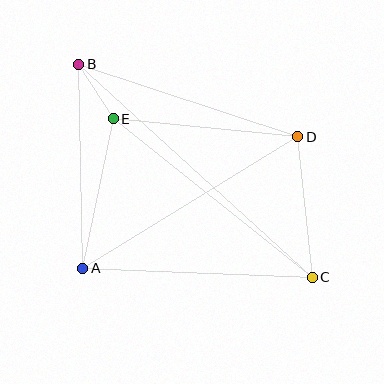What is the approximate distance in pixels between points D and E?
The distance between D and E is approximately 185 pixels.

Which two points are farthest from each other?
Points B and C are farthest from each other.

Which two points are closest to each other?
Points B and E are closest to each other.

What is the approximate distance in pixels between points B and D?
The distance between B and D is approximately 231 pixels.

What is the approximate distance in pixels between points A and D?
The distance between A and D is approximately 252 pixels.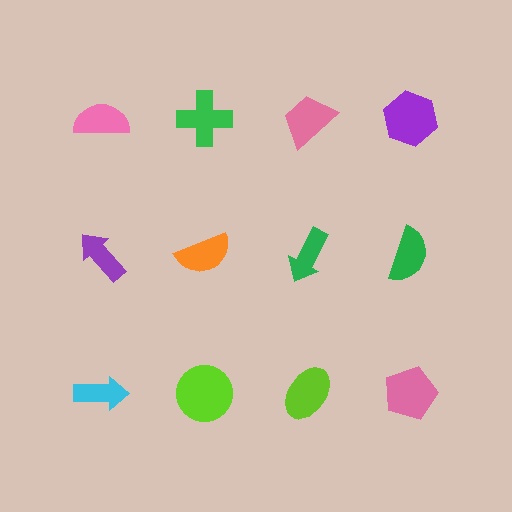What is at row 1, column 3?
A pink trapezoid.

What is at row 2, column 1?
A purple arrow.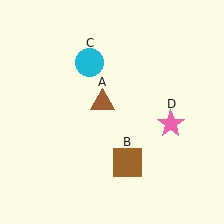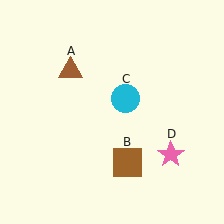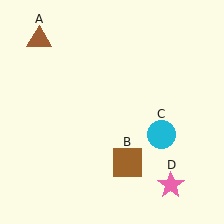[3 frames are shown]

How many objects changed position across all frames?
3 objects changed position: brown triangle (object A), cyan circle (object C), pink star (object D).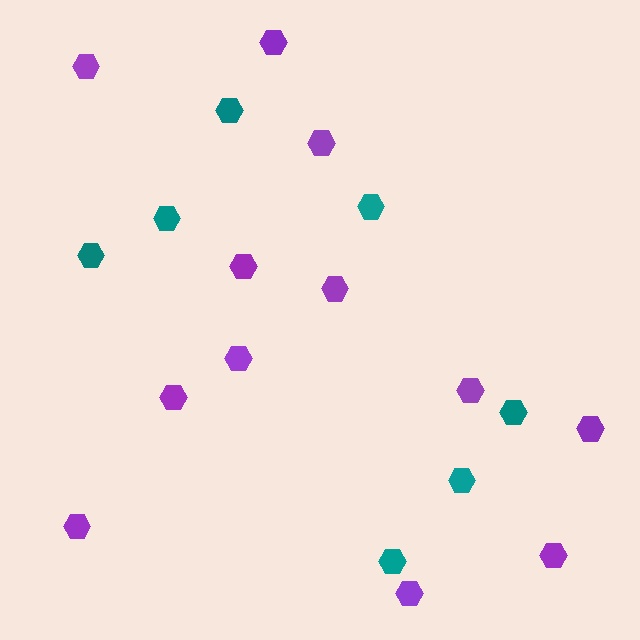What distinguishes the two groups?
There are 2 groups: one group of purple hexagons (12) and one group of teal hexagons (7).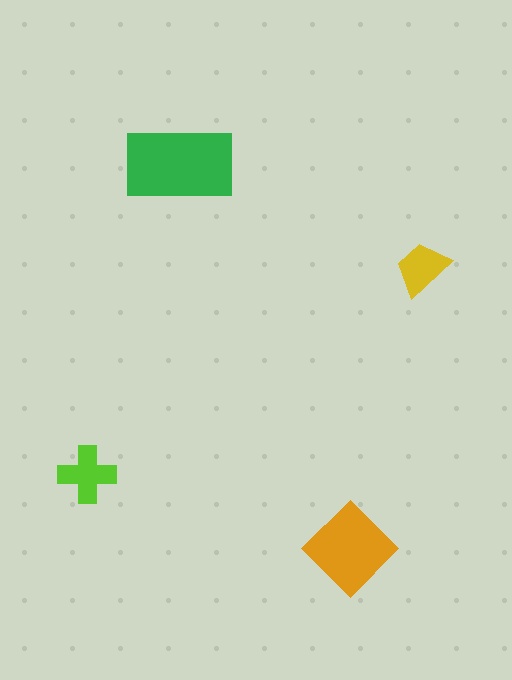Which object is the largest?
The green rectangle.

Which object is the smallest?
The yellow trapezoid.